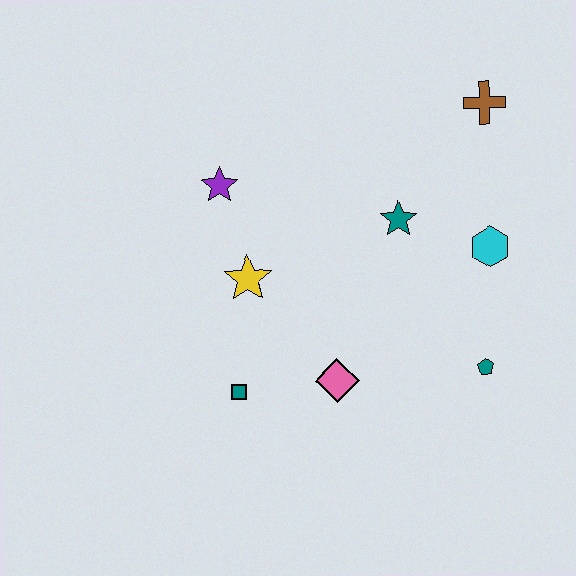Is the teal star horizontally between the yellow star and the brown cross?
Yes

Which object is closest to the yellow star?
The purple star is closest to the yellow star.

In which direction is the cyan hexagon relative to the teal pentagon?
The cyan hexagon is above the teal pentagon.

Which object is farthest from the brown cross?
The teal square is farthest from the brown cross.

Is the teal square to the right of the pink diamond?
No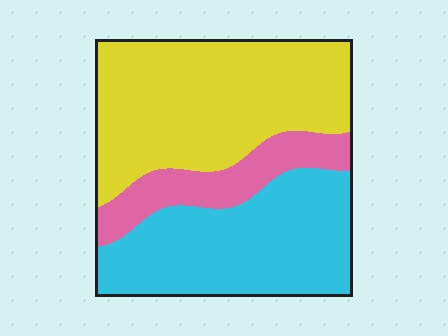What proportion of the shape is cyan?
Cyan covers around 40% of the shape.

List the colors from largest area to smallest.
From largest to smallest: yellow, cyan, pink.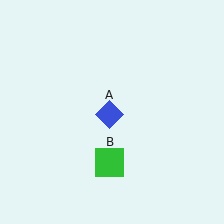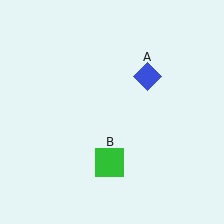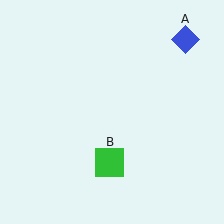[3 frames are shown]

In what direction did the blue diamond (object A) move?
The blue diamond (object A) moved up and to the right.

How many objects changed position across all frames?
1 object changed position: blue diamond (object A).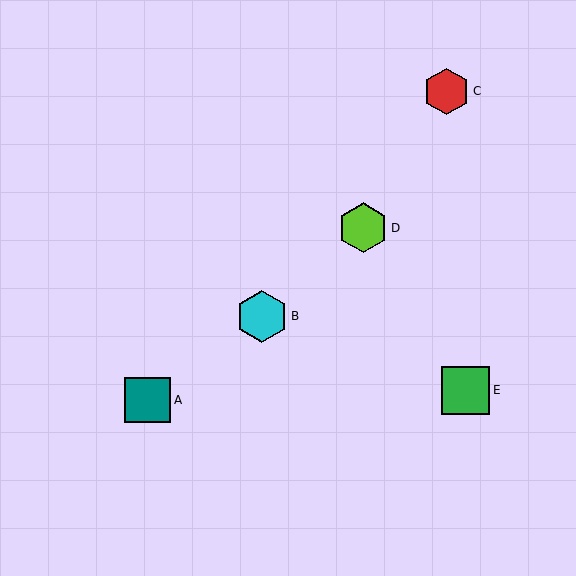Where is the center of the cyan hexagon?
The center of the cyan hexagon is at (262, 316).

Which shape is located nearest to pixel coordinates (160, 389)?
The teal square (labeled A) at (148, 400) is nearest to that location.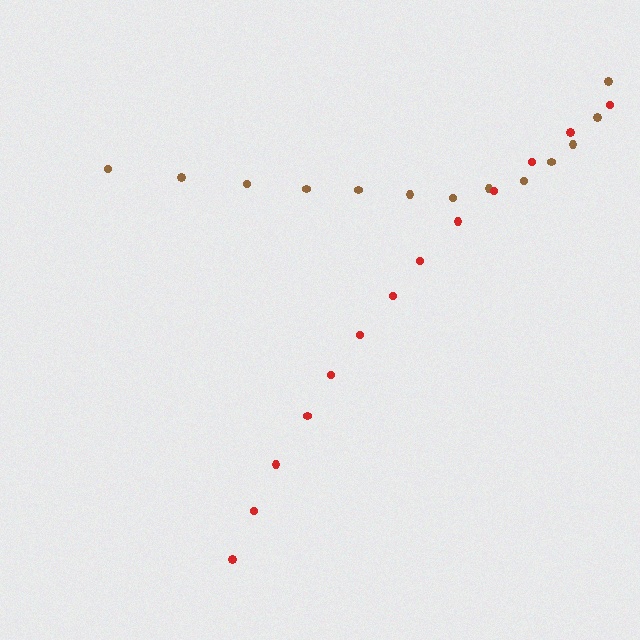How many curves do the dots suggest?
There are 2 distinct paths.